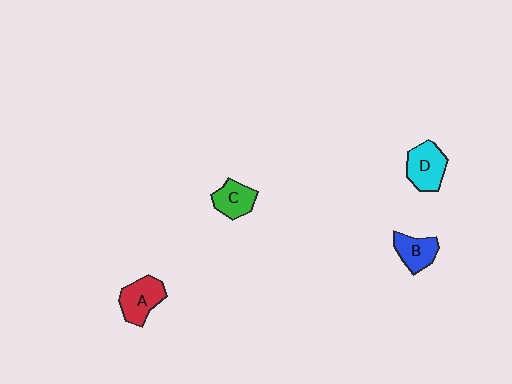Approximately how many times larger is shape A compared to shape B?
Approximately 1.2 times.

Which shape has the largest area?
Shape D (cyan).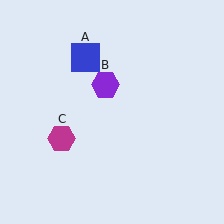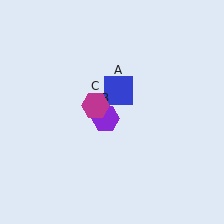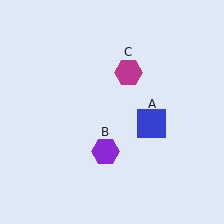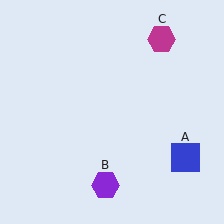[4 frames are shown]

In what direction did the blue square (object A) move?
The blue square (object A) moved down and to the right.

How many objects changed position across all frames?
3 objects changed position: blue square (object A), purple hexagon (object B), magenta hexagon (object C).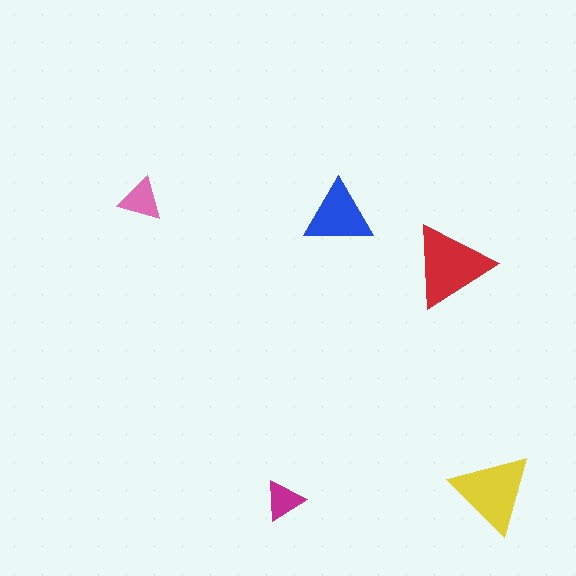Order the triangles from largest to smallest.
the red one, the yellow one, the blue one, the pink one, the magenta one.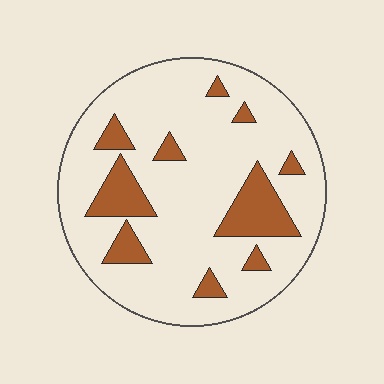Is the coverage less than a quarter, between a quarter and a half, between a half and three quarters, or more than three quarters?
Less than a quarter.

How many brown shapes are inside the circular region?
10.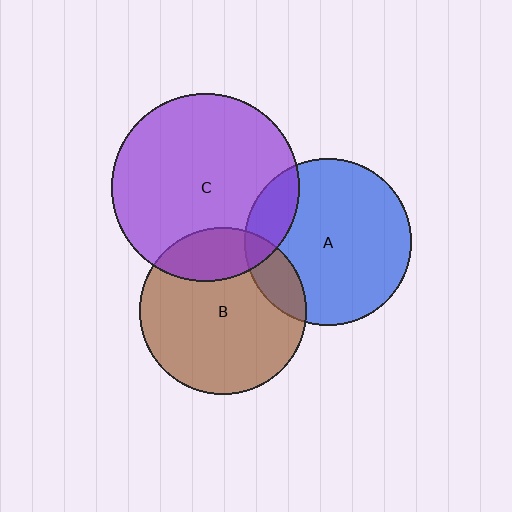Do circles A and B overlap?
Yes.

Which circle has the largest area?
Circle C (purple).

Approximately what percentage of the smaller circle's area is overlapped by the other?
Approximately 15%.